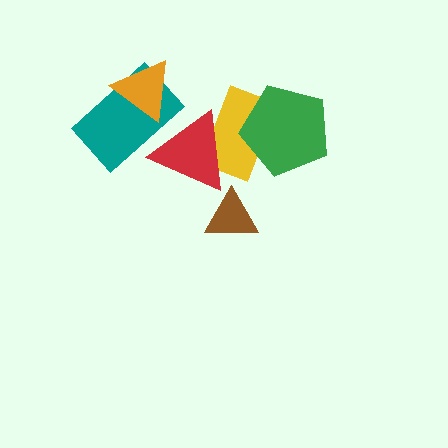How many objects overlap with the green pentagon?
1 object overlaps with the green pentagon.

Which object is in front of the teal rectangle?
The orange triangle is in front of the teal rectangle.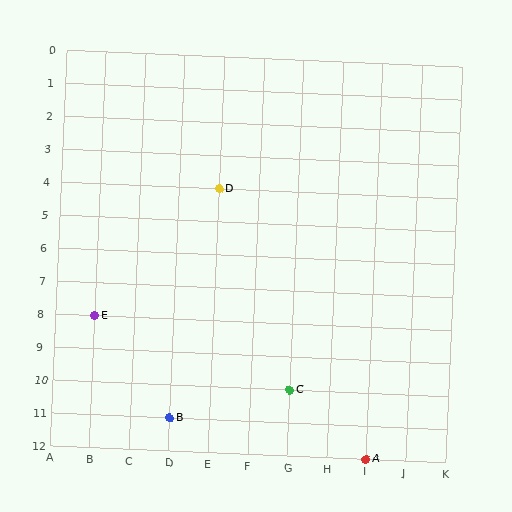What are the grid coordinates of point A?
Point A is at grid coordinates (I, 12).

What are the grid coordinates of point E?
Point E is at grid coordinates (B, 8).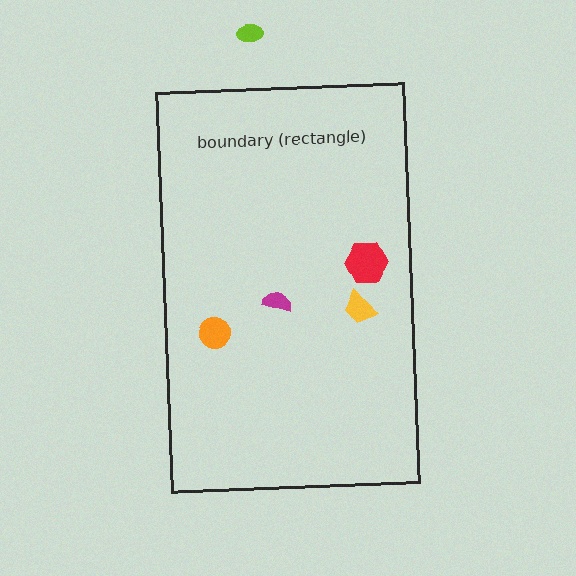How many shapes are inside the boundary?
4 inside, 1 outside.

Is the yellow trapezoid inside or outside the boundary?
Inside.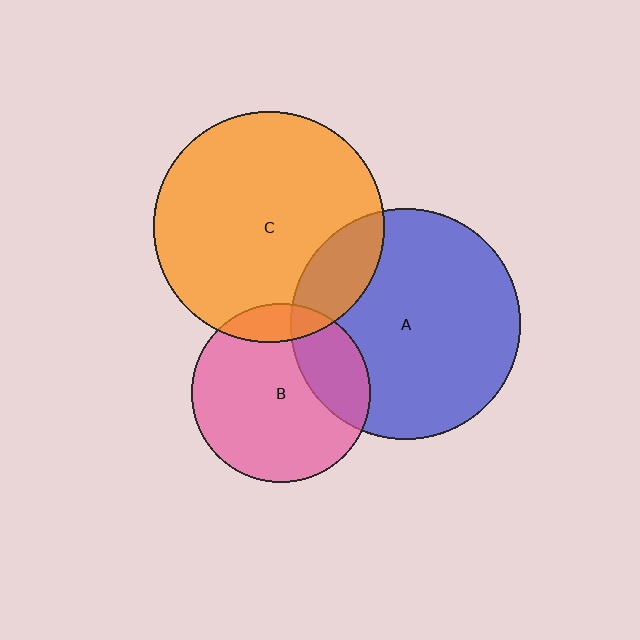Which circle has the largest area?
Circle A (blue).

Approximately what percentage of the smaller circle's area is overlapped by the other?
Approximately 15%.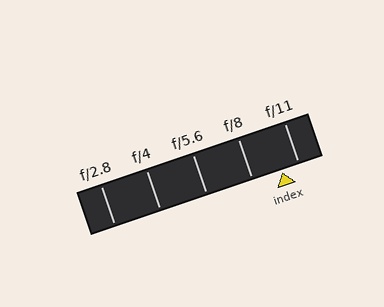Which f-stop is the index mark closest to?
The index mark is closest to f/11.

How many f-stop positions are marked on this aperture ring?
There are 5 f-stop positions marked.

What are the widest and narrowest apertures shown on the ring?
The widest aperture shown is f/2.8 and the narrowest is f/11.